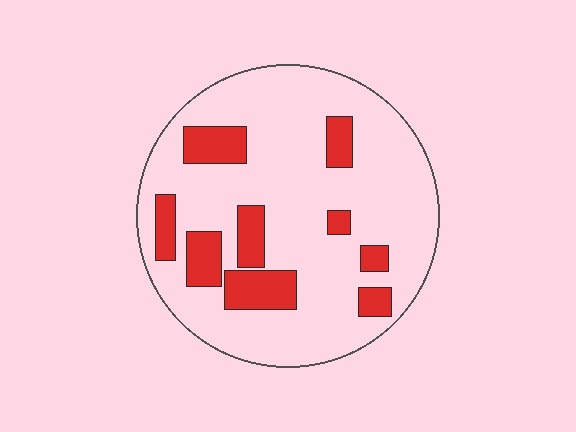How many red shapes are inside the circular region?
9.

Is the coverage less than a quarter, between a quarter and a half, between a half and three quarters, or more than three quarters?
Less than a quarter.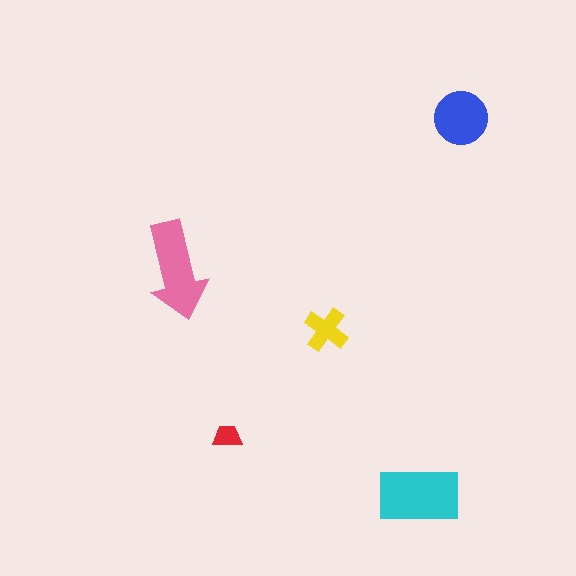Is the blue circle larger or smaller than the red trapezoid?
Larger.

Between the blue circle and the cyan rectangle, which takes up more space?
The cyan rectangle.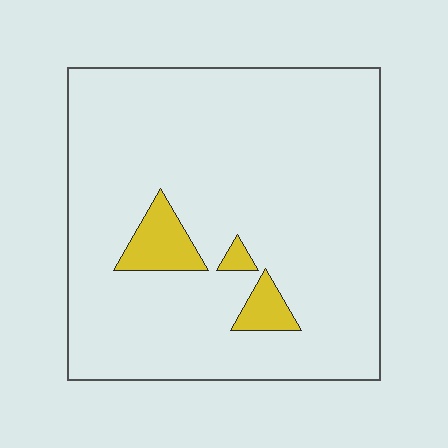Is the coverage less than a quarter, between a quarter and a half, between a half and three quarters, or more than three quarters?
Less than a quarter.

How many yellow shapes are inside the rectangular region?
3.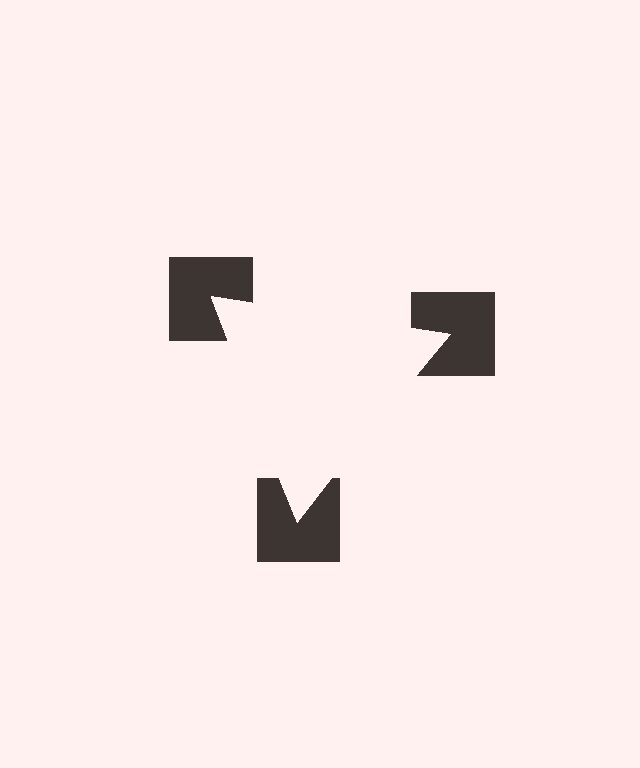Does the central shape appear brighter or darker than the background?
It typically appears slightly brighter than the background, even though no actual brightness change is drawn.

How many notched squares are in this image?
There are 3 — one at each vertex of the illusory triangle.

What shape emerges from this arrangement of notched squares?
An illusory triangle — its edges are inferred from the aligned wedge cuts in the notched squares, not physically drawn.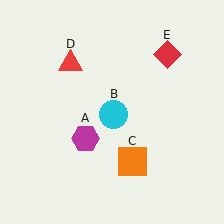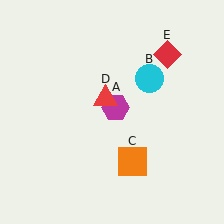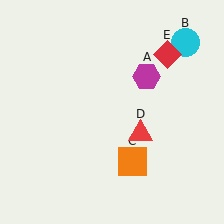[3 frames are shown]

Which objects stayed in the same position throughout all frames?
Orange square (object C) and red diamond (object E) remained stationary.